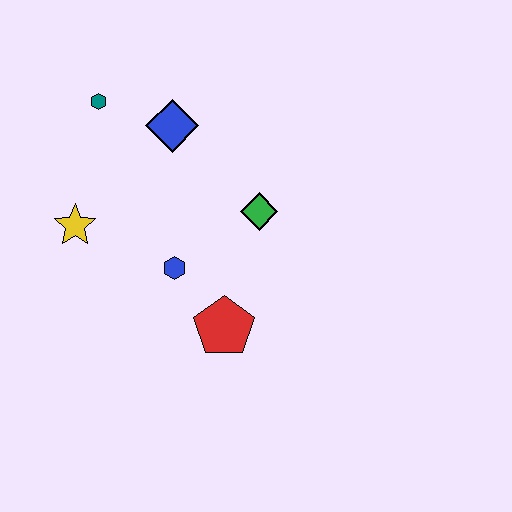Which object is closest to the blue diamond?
The teal hexagon is closest to the blue diamond.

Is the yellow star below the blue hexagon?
No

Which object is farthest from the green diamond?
The teal hexagon is farthest from the green diamond.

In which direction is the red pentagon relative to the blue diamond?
The red pentagon is below the blue diamond.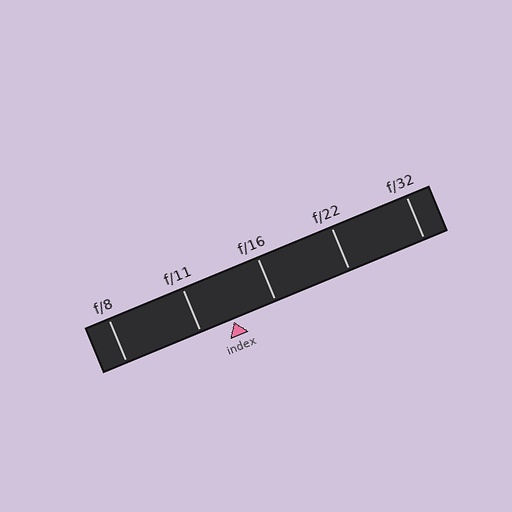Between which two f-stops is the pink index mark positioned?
The index mark is between f/11 and f/16.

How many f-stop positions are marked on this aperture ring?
There are 5 f-stop positions marked.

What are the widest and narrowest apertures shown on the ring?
The widest aperture shown is f/8 and the narrowest is f/32.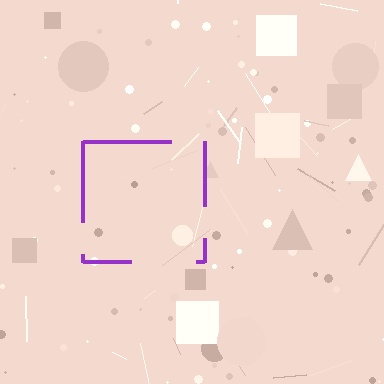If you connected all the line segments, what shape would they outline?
They would outline a square.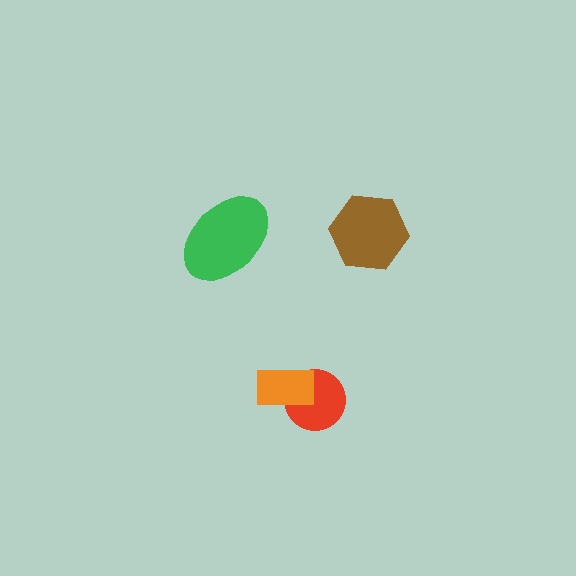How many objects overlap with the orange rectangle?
1 object overlaps with the orange rectangle.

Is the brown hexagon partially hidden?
No, no other shape covers it.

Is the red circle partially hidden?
Yes, it is partially covered by another shape.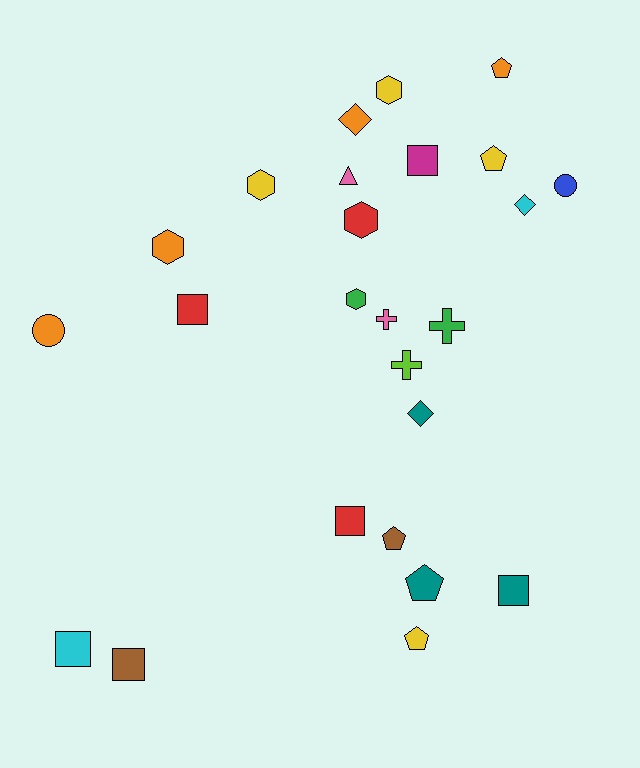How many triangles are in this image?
There is 1 triangle.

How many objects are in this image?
There are 25 objects.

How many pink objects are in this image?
There are 2 pink objects.